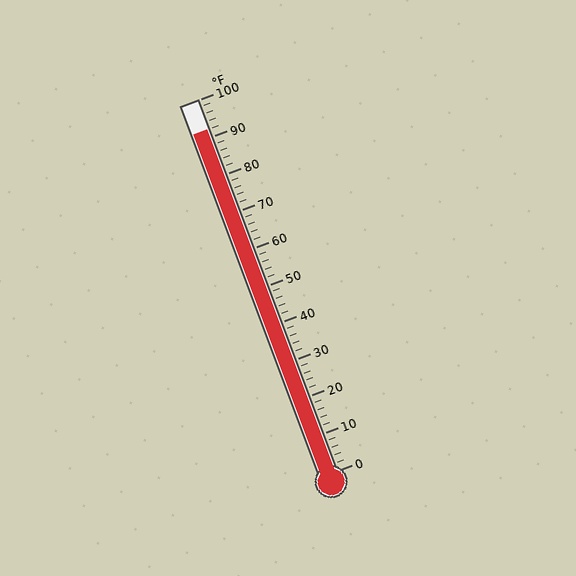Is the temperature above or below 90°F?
The temperature is above 90°F.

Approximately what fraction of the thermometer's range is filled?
The thermometer is filled to approximately 90% of its range.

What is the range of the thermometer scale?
The thermometer scale ranges from 0°F to 100°F.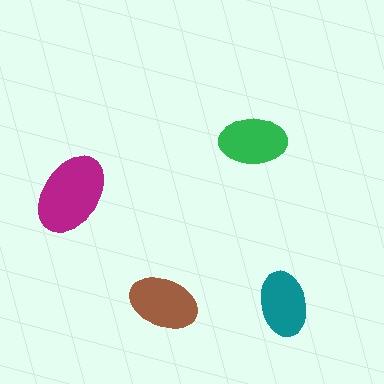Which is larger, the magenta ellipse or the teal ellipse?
The magenta one.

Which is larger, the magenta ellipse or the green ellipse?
The magenta one.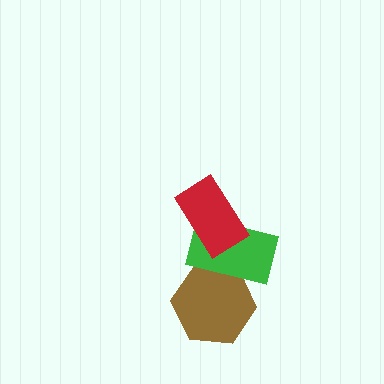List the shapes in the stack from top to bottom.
From top to bottom: the red rectangle, the green rectangle, the brown hexagon.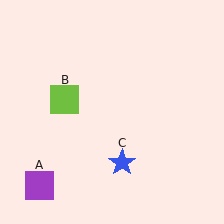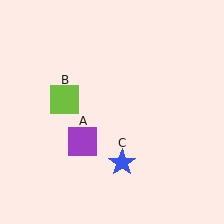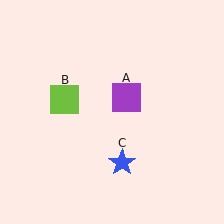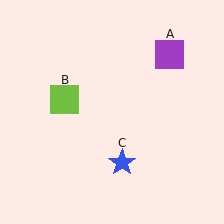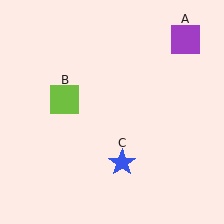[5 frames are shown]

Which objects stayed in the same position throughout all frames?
Lime square (object B) and blue star (object C) remained stationary.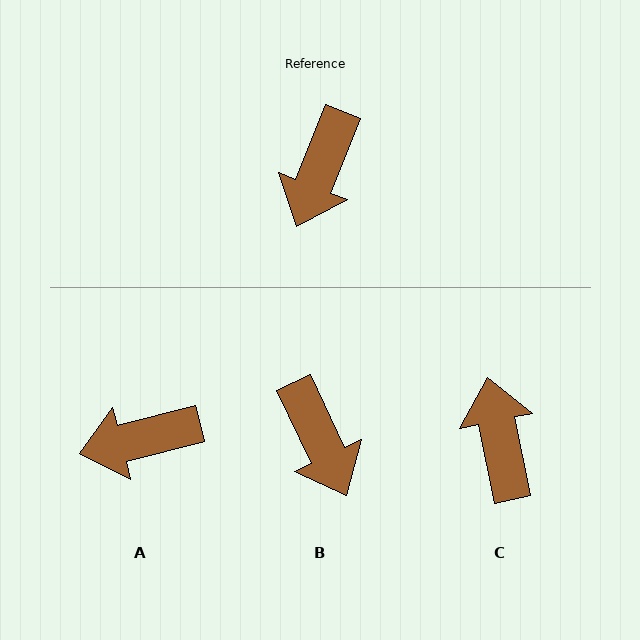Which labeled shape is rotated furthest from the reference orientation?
C, about 146 degrees away.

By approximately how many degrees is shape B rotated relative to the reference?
Approximately 47 degrees counter-clockwise.